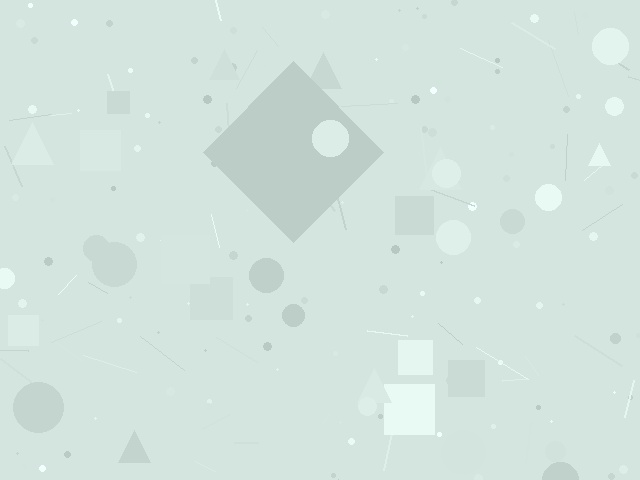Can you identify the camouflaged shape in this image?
The camouflaged shape is a diamond.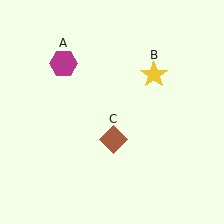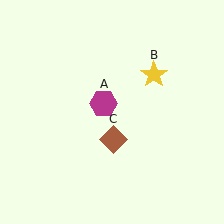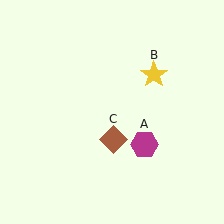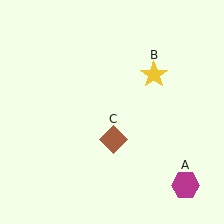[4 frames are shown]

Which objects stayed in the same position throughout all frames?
Yellow star (object B) and brown diamond (object C) remained stationary.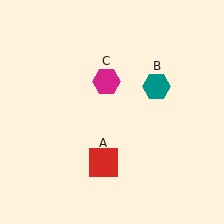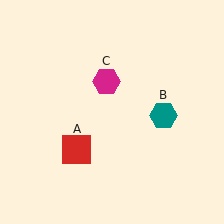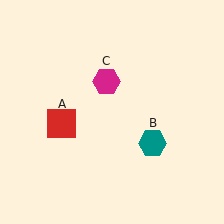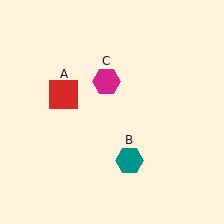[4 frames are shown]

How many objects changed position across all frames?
2 objects changed position: red square (object A), teal hexagon (object B).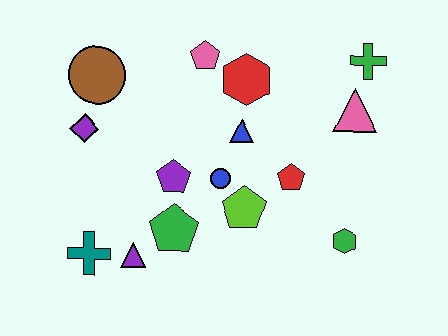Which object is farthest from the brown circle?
The green hexagon is farthest from the brown circle.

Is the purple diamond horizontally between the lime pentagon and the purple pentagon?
No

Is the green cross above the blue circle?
Yes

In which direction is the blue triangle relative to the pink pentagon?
The blue triangle is below the pink pentagon.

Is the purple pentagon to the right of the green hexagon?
No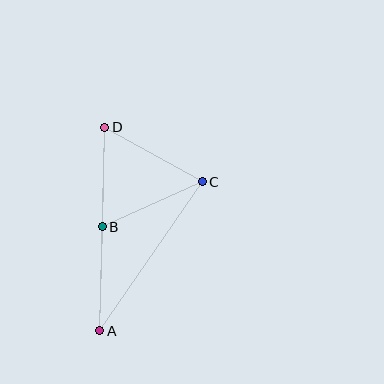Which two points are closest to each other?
Points B and D are closest to each other.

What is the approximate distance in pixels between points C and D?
The distance between C and D is approximately 112 pixels.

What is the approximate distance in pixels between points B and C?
The distance between B and C is approximately 110 pixels.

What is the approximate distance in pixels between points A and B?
The distance between A and B is approximately 104 pixels.